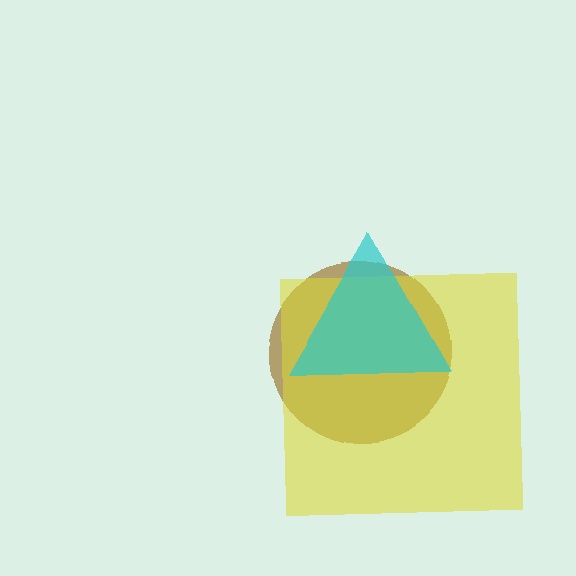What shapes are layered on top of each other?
The layered shapes are: a brown circle, a yellow square, a cyan triangle.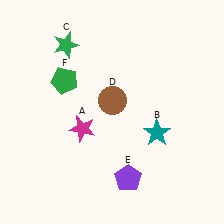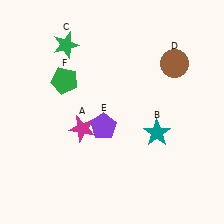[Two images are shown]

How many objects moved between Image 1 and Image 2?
2 objects moved between the two images.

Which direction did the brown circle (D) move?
The brown circle (D) moved right.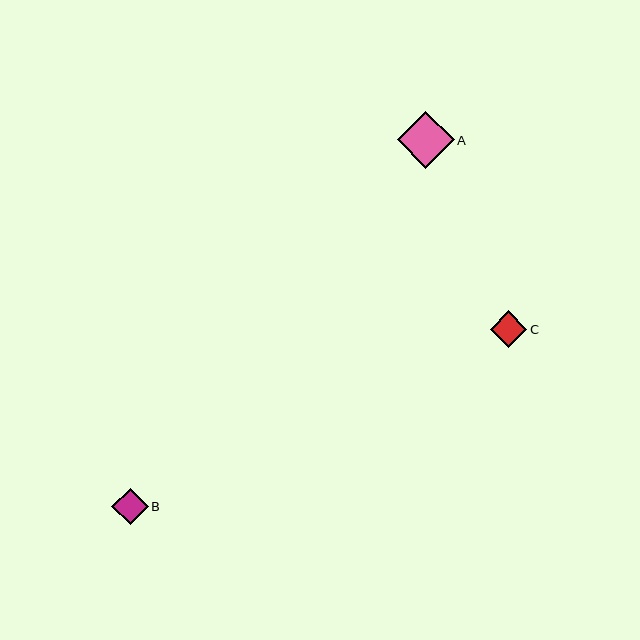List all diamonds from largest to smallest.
From largest to smallest: A, B, C.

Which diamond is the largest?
Diamond A is the largest with a size of approximately 57 pixels.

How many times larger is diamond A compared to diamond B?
Diamond A is approximately 1.6 times the size of diamond B.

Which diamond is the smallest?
Diamond C is the smallest with a size of approximately 36 pixels.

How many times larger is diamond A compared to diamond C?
Diamond A is approximately 1.6 times the size of diamond C.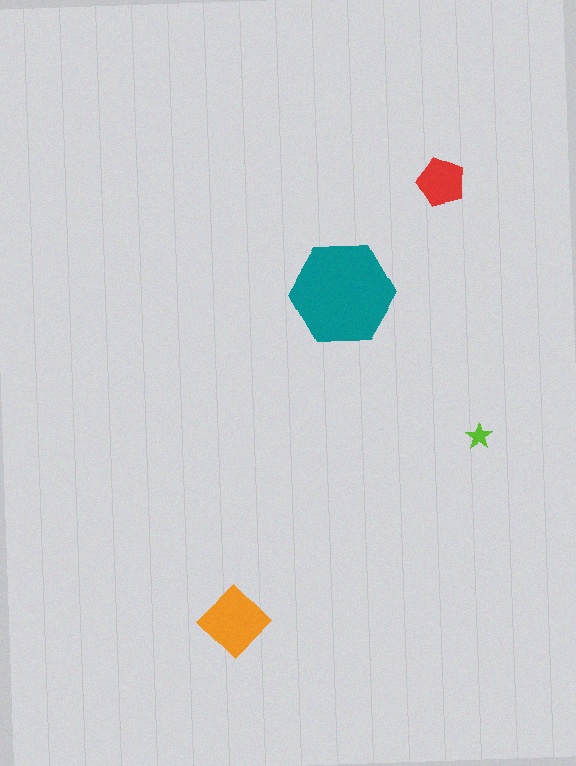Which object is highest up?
The red pentagon is topmost.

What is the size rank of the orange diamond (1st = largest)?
2nd.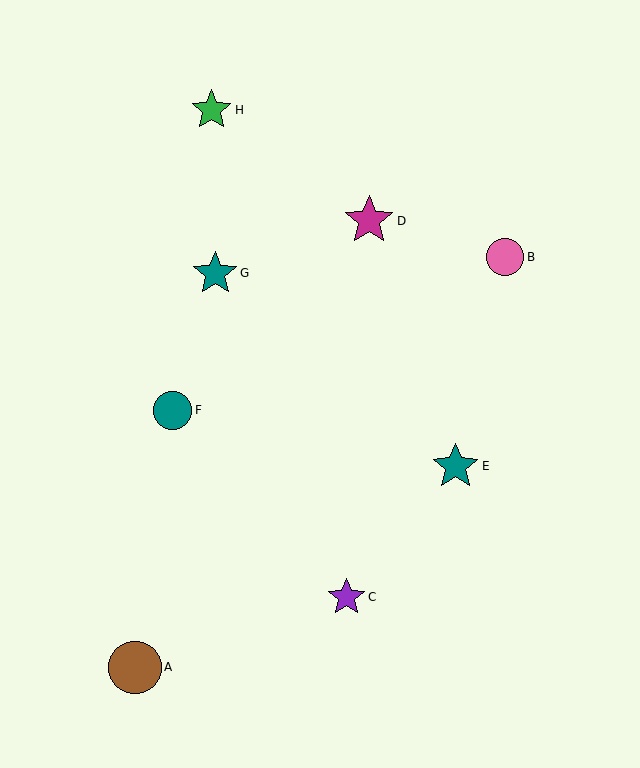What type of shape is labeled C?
Shape C is a purple star.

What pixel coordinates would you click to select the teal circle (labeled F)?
Click at (173, 410) to select the teal circle F.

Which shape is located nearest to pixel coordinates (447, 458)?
The teal star (labeled E) at (456, 466) is nearest to that location.